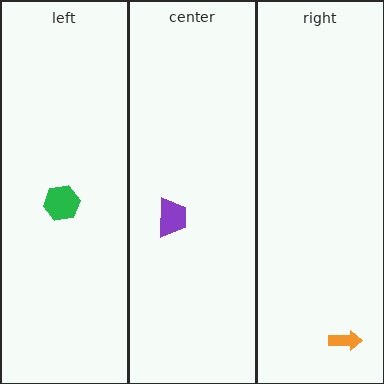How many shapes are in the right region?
1.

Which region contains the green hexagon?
The left region.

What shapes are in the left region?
The green hexagon.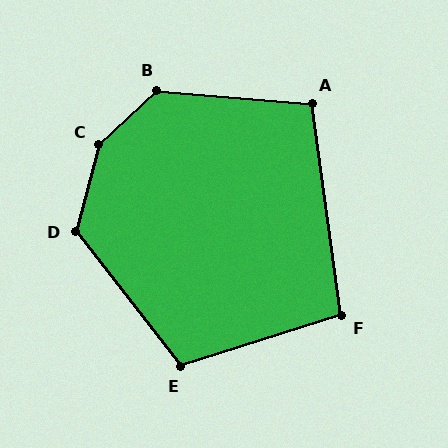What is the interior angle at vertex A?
Approximately 103 degrees (obtuse).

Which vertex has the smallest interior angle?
F, at approximately 100 degrees.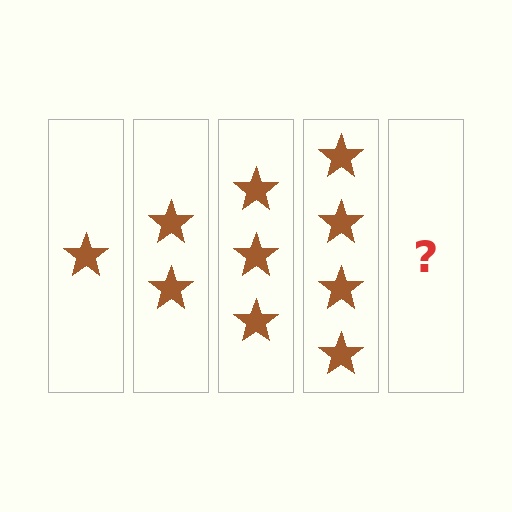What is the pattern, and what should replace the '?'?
The pattern is that each step adds one more star. The '?' should be 5 stars.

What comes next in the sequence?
The next element should be 5 stars.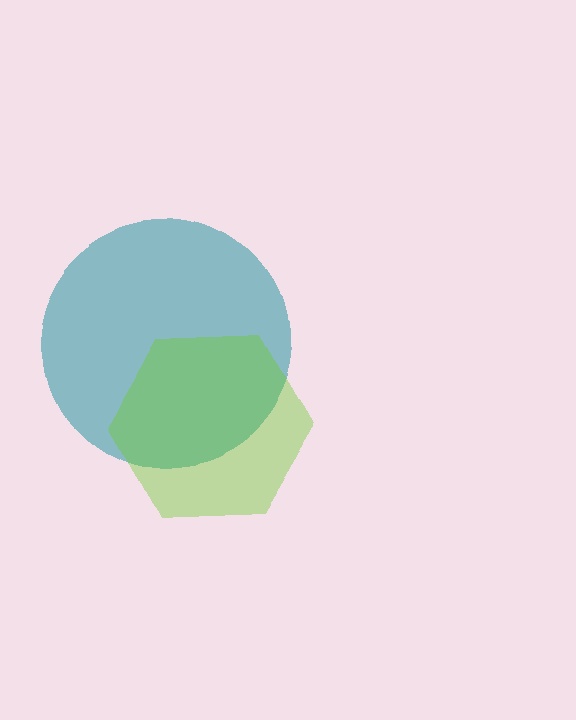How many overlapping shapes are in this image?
There are 2 overlapping shapes in the image.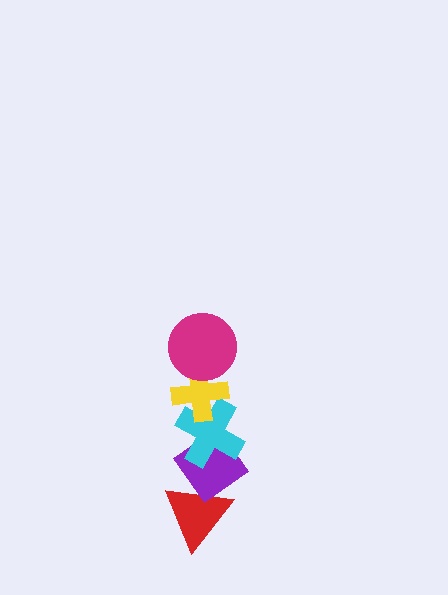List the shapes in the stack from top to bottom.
From top to bottom: the magenta circle, the yellow cross, the cyan cross, the purple diamond, the red triangle.